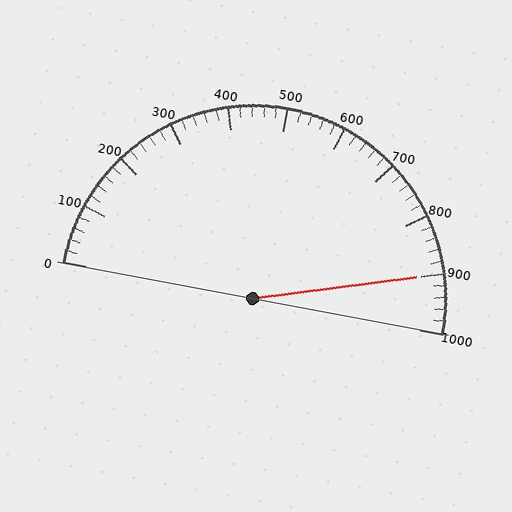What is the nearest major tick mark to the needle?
The nearest major tick mark is 900.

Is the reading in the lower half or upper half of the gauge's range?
The reading is in the upper half of the range (0 to 1000).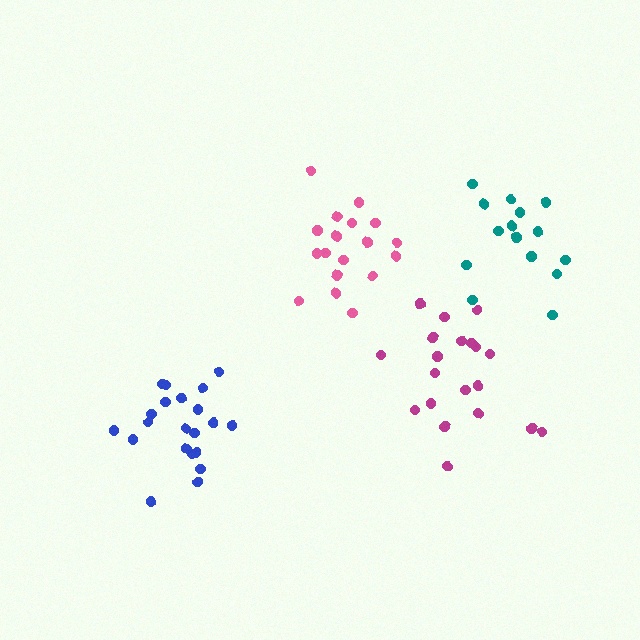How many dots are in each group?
Group 1: 18 dots, Group 2: 15 dots, Group 3: 21 dots, Group 4: 20 dots (74 total).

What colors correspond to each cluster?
The clusters are colored: pink, teal, blue, magenta.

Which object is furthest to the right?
The teal cluster is rightmost.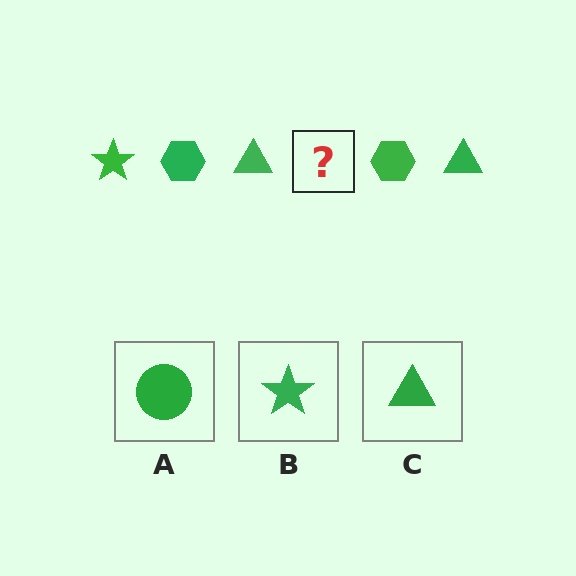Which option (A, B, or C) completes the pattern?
B.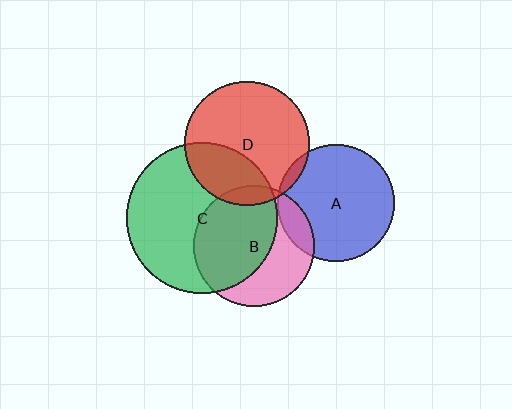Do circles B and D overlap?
Yes.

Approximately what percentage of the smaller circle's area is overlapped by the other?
Approximately 10%.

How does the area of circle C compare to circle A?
Approximately 1.7 times.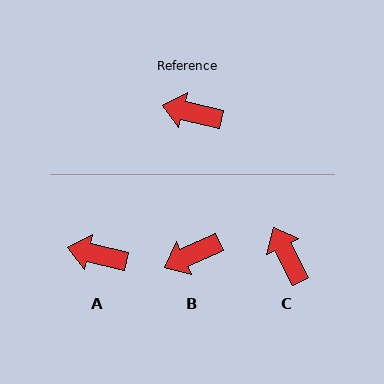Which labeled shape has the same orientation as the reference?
A.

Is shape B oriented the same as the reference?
No, it is off by about 38 degrees.